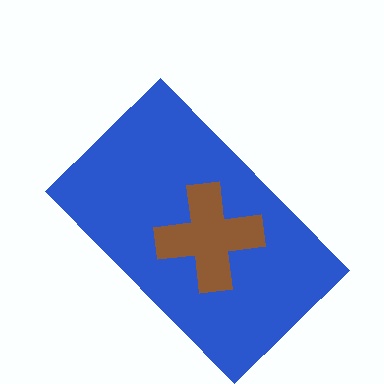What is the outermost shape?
The blue rectangle.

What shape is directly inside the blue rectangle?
The brown cross.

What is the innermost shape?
The brown cross.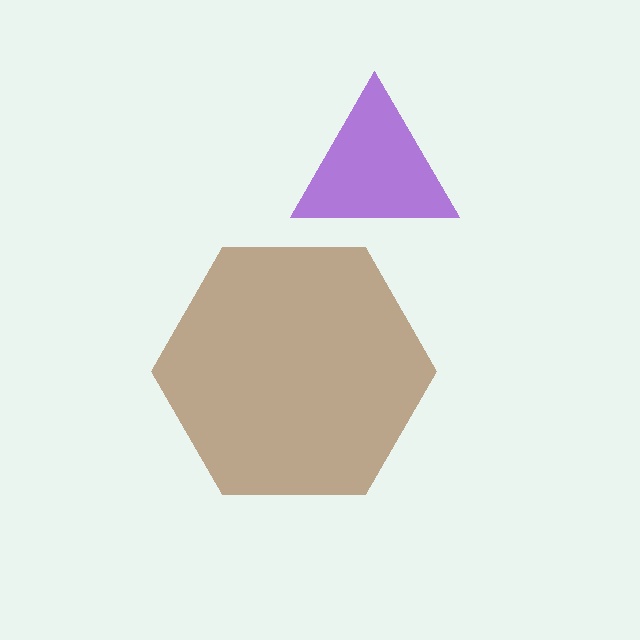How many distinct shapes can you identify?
There are 2 distinct shapes: a purple triangle, a brown hexagon.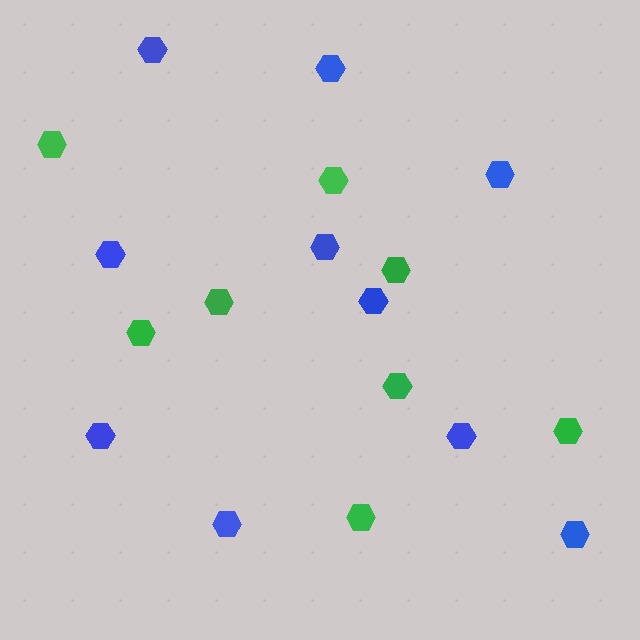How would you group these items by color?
There are 2 groups: one group of blue hexagons (10) and one group of green hexagons (8).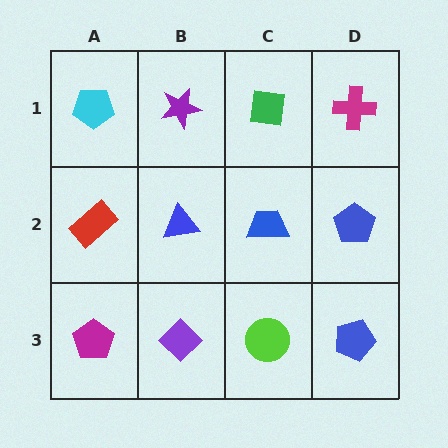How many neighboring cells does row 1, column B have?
3.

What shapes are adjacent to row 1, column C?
A blue trapezoid (row 2, column C), a purple star (row 1, column B), a magenta cross (row 1, column D).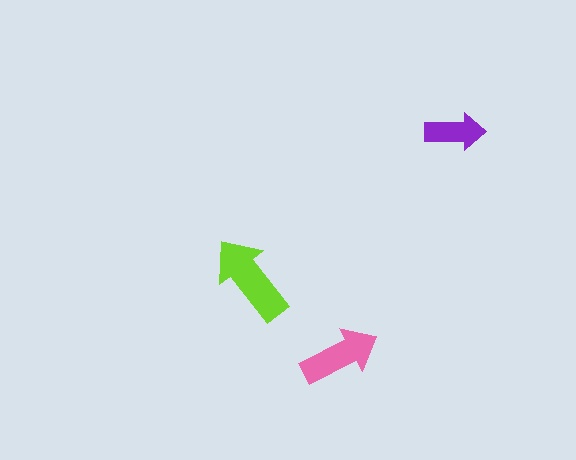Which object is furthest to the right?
The purple arrow is rightmost.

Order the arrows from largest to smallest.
the lime one, the pink one, the purple one.